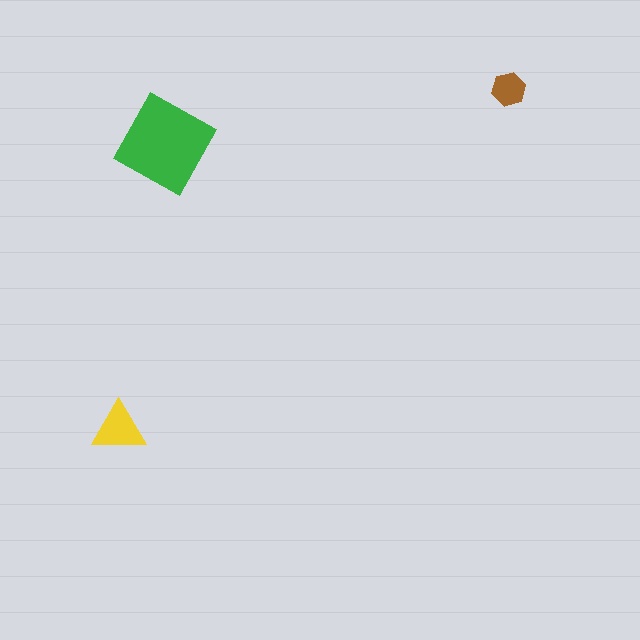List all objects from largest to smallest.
The green diamond, the yellow triangle, the brown hexagon.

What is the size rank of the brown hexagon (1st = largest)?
3rd.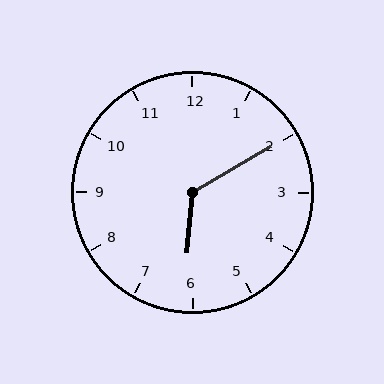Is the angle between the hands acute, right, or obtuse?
It is obtuse.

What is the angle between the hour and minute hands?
Approximately 125 degrees.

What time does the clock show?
6:10.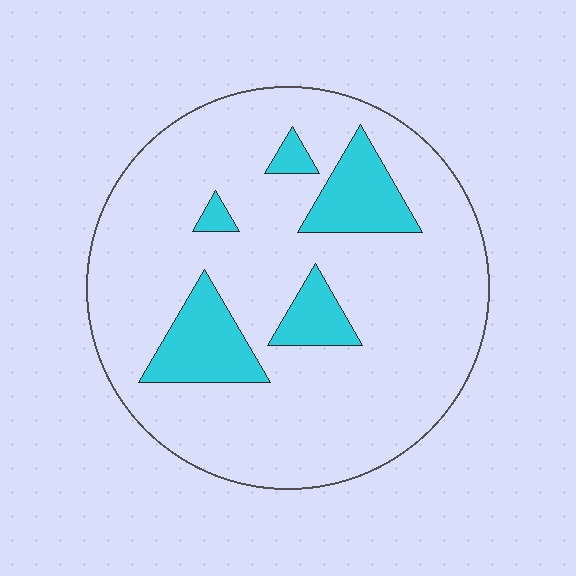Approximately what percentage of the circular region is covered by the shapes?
Approximately 15%.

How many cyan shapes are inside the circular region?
5.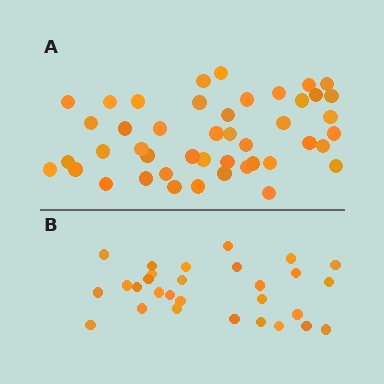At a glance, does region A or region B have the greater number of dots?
Region A (the top region) has more dots.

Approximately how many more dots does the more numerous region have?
Region A has approximately 15 more dots than region B.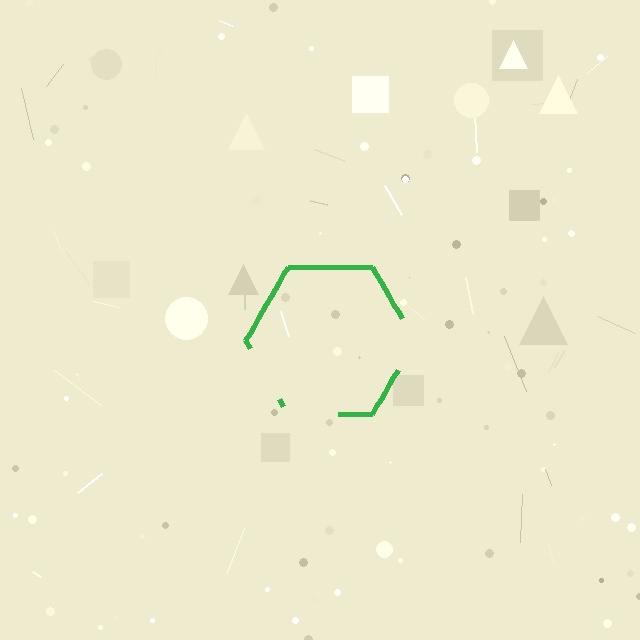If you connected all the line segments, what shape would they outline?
They would outline a hexagon.